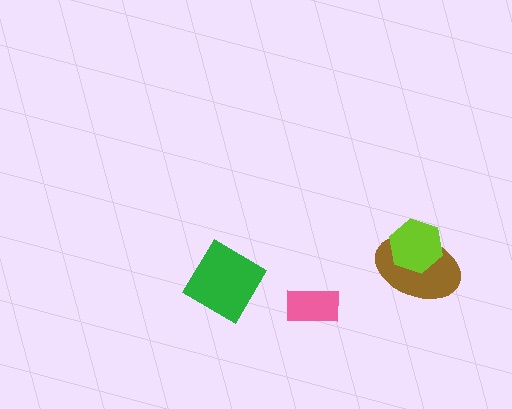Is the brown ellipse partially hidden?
Yes, it is partially covered by another shape.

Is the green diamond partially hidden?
No, no other shape covers it.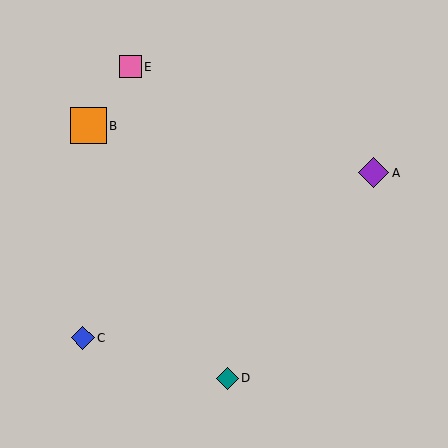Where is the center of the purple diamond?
The center of the purple diamond is at (373, 173).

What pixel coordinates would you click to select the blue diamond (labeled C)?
Click at (83, 338) to select the blue diamond C.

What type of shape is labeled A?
Shape A is a purple diamond.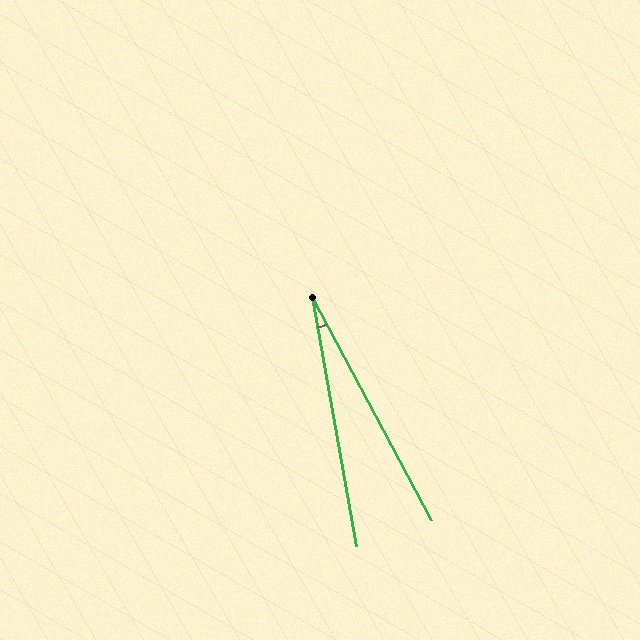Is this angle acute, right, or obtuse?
It is acute.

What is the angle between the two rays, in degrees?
Approximately 18 degrees.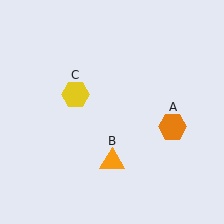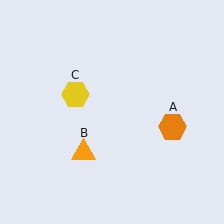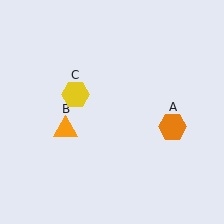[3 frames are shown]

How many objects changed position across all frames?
1 object changed position: orange triangle (object B).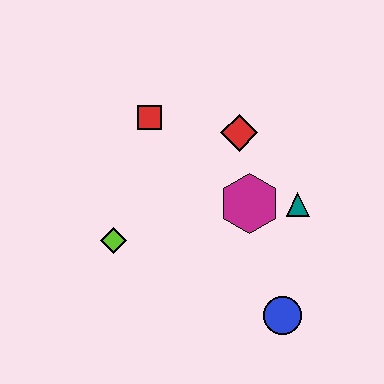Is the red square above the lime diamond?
Yes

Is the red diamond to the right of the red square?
Yes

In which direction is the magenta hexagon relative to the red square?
The magenta hexagon is to the right of the red square.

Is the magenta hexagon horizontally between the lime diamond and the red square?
No